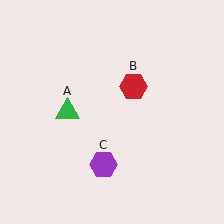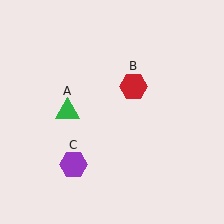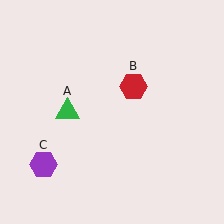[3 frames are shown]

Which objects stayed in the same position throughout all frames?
Green triangle (object A) and red hexagon (object B) remained stationary.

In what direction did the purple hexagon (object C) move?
The purple hexagon (object C) moved left.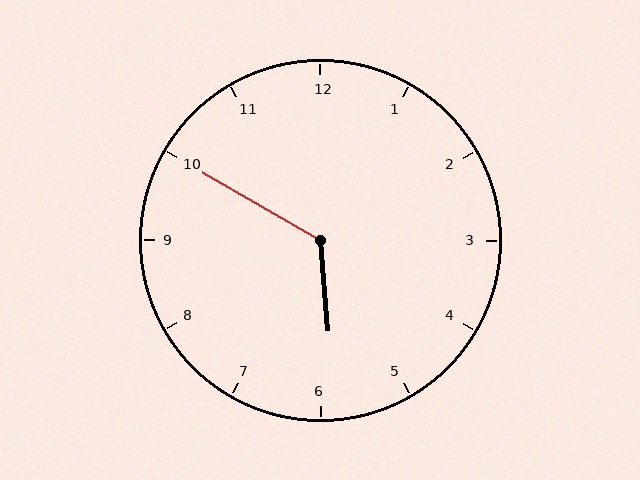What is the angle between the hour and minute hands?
Approximately 125 degrees.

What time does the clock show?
5:50.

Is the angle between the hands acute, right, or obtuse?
It is obtuse.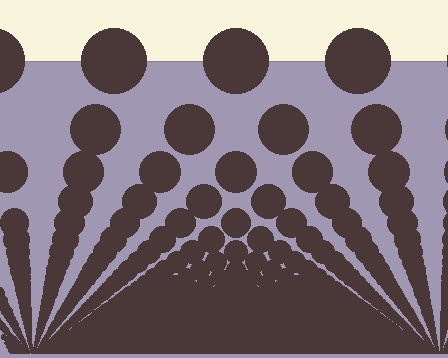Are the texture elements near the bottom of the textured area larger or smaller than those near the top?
Smaller. The gradient is inverted — elements near the bottom are smaller and denser.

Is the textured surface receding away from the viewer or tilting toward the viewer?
The surface appears to tilt toward the viewer. Texture elements get larger and sparser toward the top.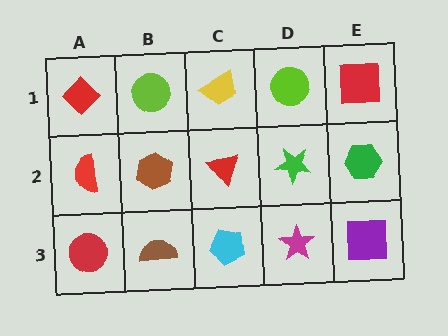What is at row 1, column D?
A lime circle.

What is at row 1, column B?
A lime circle.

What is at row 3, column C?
A cyan pentagon.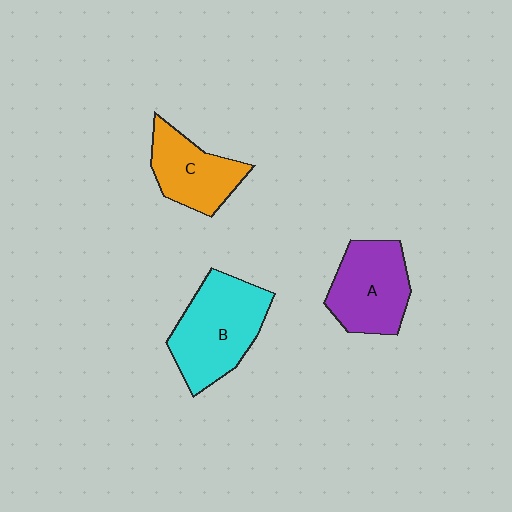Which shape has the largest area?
Shape B (cyan).